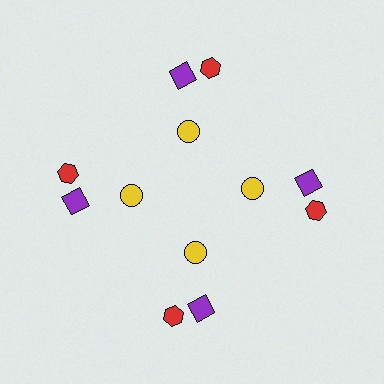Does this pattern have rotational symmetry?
Yes, this pattern has 4-fold rotational symmetry. It looks the same after rotating 90 degrees around the center.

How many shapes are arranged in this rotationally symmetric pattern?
There are 12 shapes, arranged in 4 groups of 3.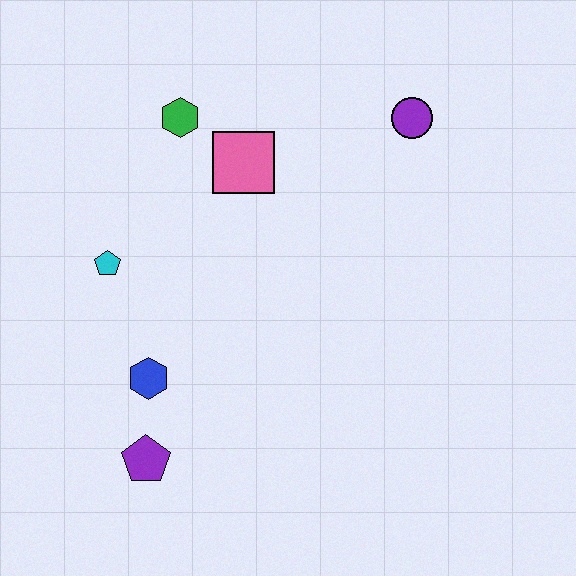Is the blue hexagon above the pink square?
No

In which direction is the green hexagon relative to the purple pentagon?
The green hexagon is above the purple pentagon.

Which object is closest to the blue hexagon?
The purple pentagon is closest to the blue hexagon.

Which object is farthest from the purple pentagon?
The purple circle is farthest from the purple pentagon.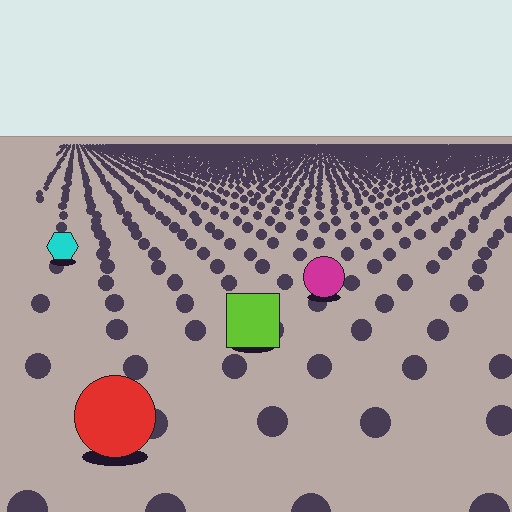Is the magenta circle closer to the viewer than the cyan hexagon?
Yes. The magenta circle is closer — you can tell from the texture gradient: the ground texture is coarser near it.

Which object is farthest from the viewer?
The cyan hexagon is farthest from the viewer. It appears smaller and the ground texture around it is denser.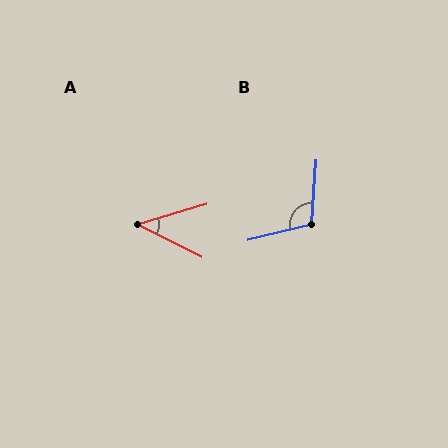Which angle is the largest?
B, at approximately 107 degrees.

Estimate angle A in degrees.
Approximately 44 degrees.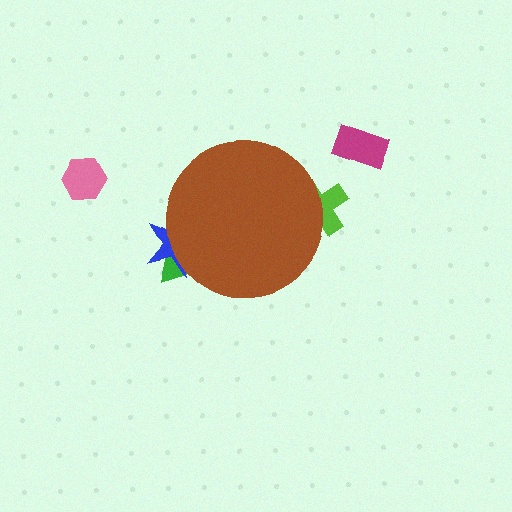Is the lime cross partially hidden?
Yes, the lime cross is partially hidden behind the brown circle.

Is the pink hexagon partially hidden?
No, the pink hexagon is fully visible.